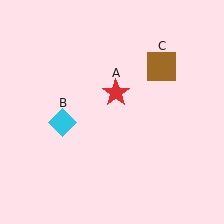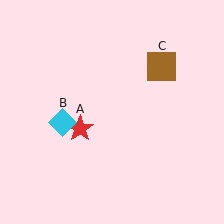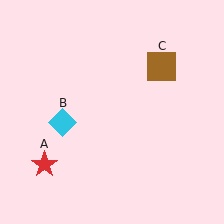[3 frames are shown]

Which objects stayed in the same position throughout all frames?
Cyan diamond (object B) and brown square (object C) remained stationary.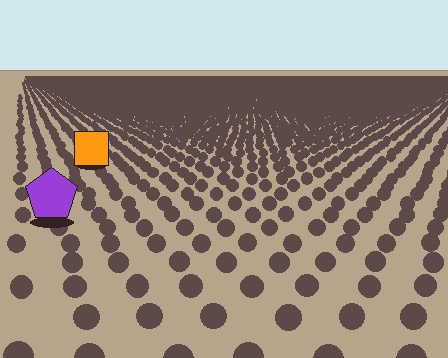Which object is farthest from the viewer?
The orange square is farthest from the viewer. It appears smaller and the ground texture around it is denser.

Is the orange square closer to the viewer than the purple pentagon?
No. The purple pentagon is closer — you can tell from the texture gradient: the ground texture is coarser near it.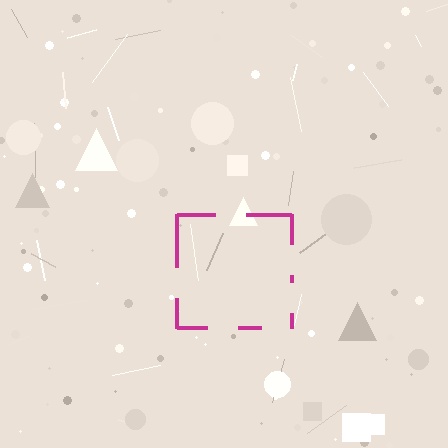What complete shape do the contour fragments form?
The contour fragments form a square.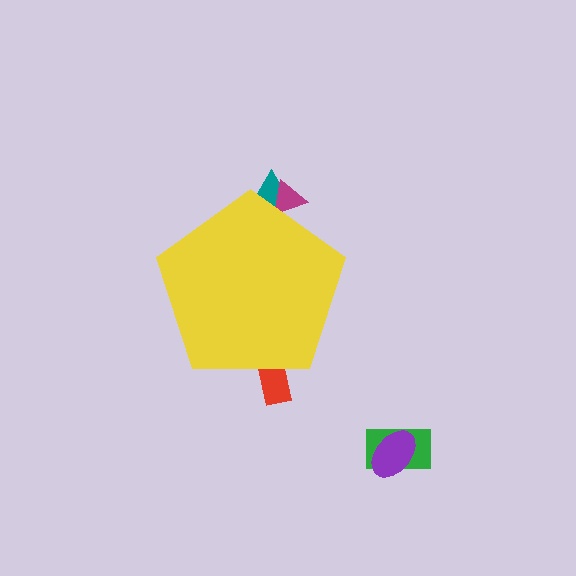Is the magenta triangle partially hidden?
Yes, the magenta triangle is partially hidden behind the yellow pentagon.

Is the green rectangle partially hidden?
No, the green rectangle is fully visible.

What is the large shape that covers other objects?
A yellow pentagon.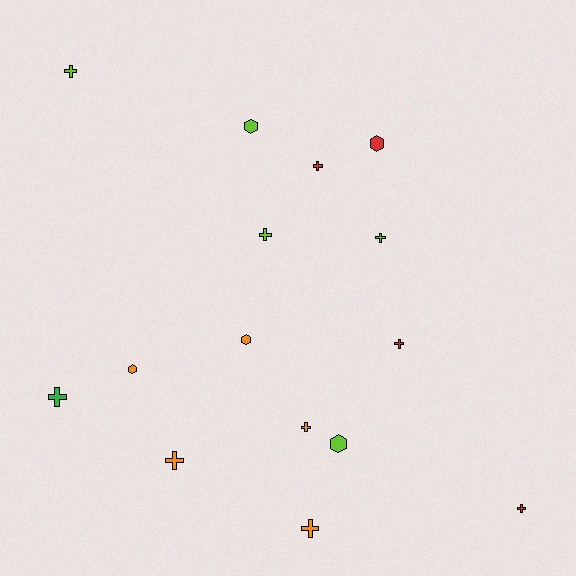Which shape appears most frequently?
Cross, with 10 objects.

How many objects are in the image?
There are 15 objects.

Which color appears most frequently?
Lime, with 5 objects.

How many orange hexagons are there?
There are 2 orange hexagons.